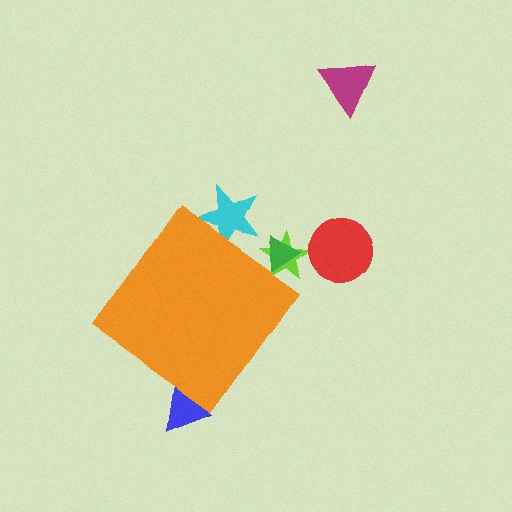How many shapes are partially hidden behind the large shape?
4 shapes are partially hidden.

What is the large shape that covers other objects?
An orange diamond.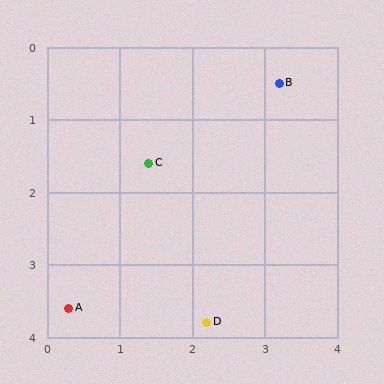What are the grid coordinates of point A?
Point A is at approximately (0.3, 3.6).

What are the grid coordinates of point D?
Point D is at approximately (2.2, 3.8).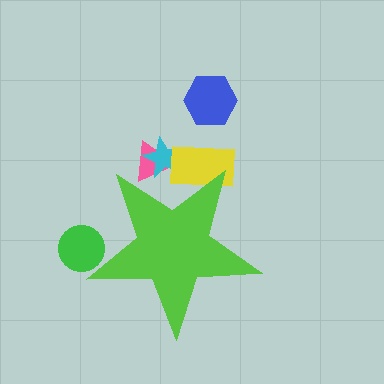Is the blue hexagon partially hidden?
No, the blue hexagon is fully visible.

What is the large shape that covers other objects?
A lime star.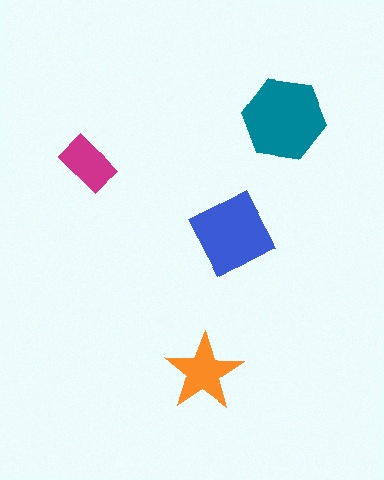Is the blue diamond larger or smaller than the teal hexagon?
Smaller.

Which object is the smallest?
The magenta rectangle.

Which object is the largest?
The teal hexagon.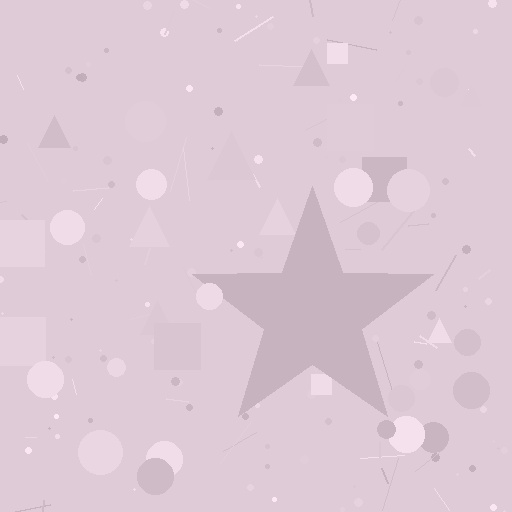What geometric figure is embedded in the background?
A star is embedded in the background.